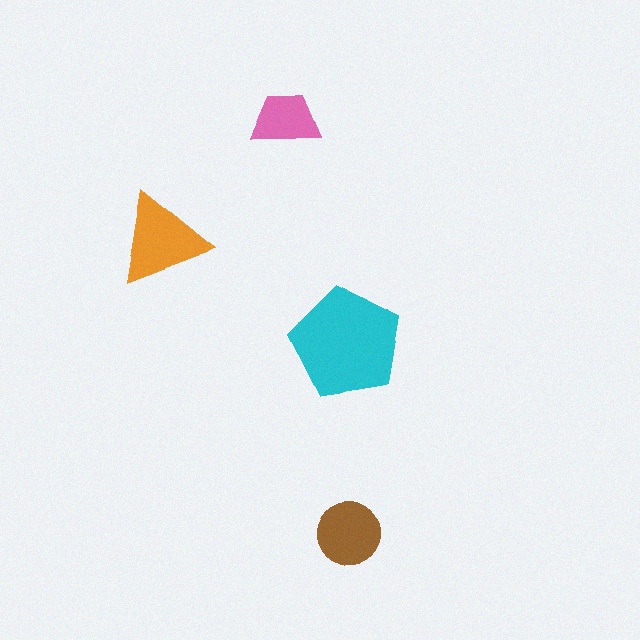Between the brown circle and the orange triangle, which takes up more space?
The orange triangle.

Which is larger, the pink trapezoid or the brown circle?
The brown circle.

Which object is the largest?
The cyan pentagon.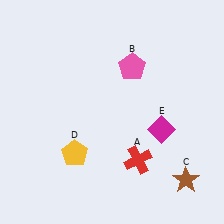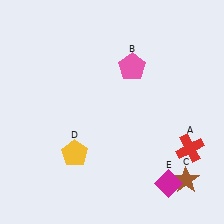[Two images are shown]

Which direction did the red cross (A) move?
The red cross (A) moved right.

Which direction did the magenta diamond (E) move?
The magenta diamond (E) moved down.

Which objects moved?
The objects that moved are: the red cross (A), the magenta diamond (E).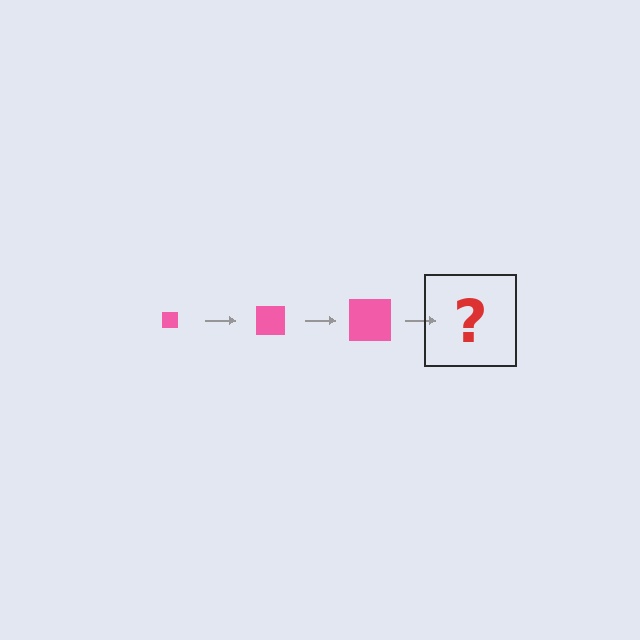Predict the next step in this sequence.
The next step is a pink square, larger than the previous one.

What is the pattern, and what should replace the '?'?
The pattern is that the square gets progressively larger each step. The '?' should be a pink square, larger than the previous one.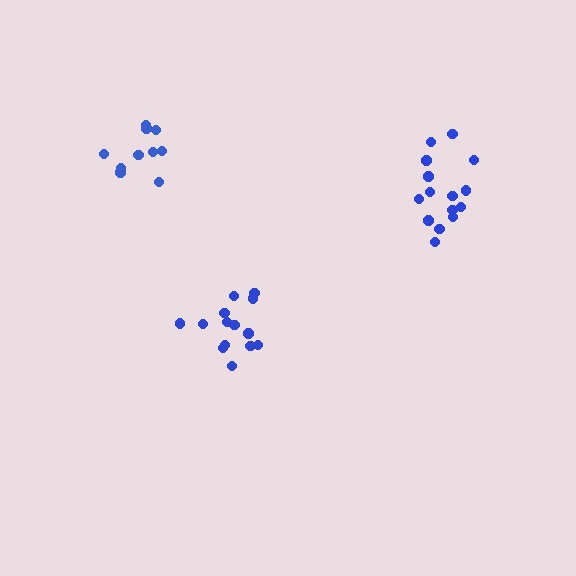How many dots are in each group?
Group 1: 14 dots, Group 2: 15 dots, Group 3: 10 dots (39 total).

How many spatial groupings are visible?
There are 3 spatial groupings.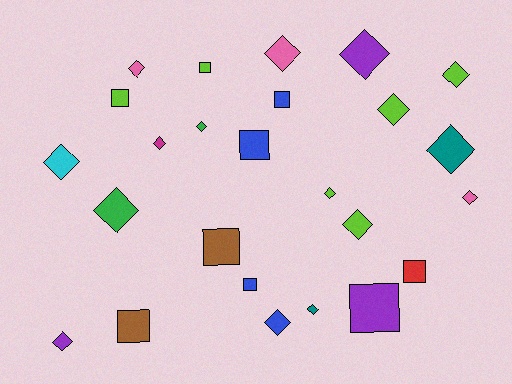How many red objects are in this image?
There is 1 red object.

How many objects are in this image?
There are 25 objects.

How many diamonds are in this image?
There are 16 diamonds.